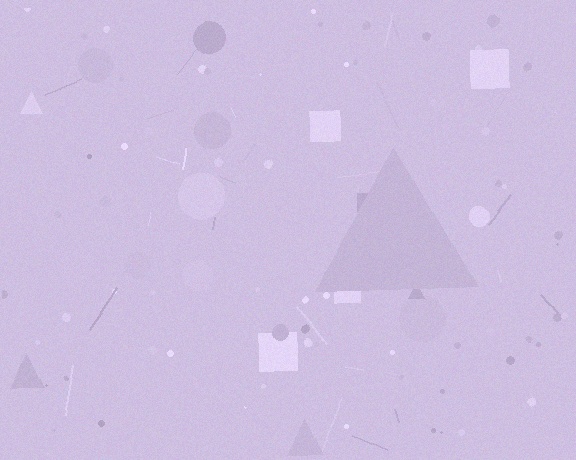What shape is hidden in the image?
A triangle is hidden in the image.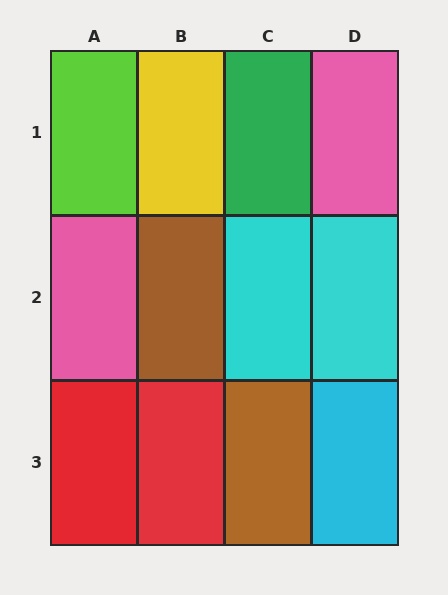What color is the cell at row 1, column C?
Green.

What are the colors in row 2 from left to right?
Pink, brown, cyan, cyan.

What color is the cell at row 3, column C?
Brown.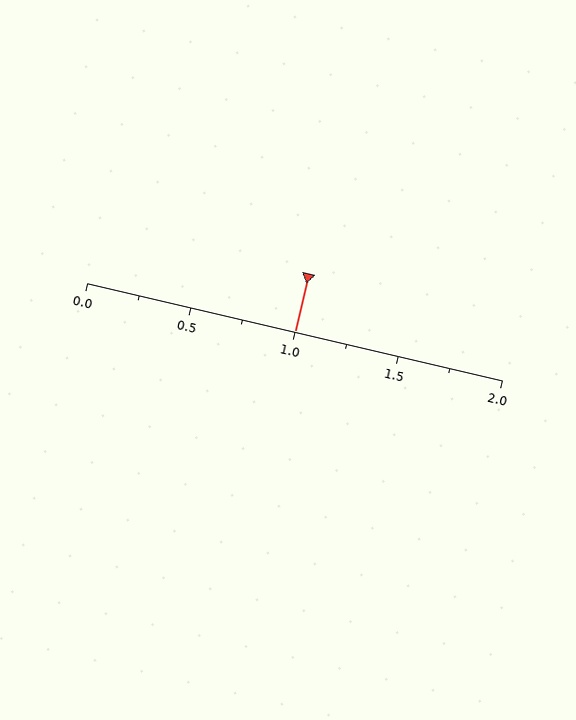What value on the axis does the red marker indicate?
The marker indicates approximately 1.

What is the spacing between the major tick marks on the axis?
The major ticks are spaced 0.5 apart.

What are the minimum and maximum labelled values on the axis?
The axis runs from 0.0 to 2.0.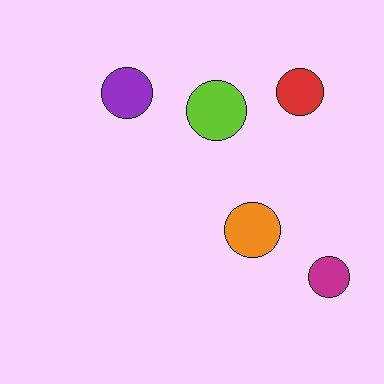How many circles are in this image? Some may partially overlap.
There are 5 circles.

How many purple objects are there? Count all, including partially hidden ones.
There is 1 purple object.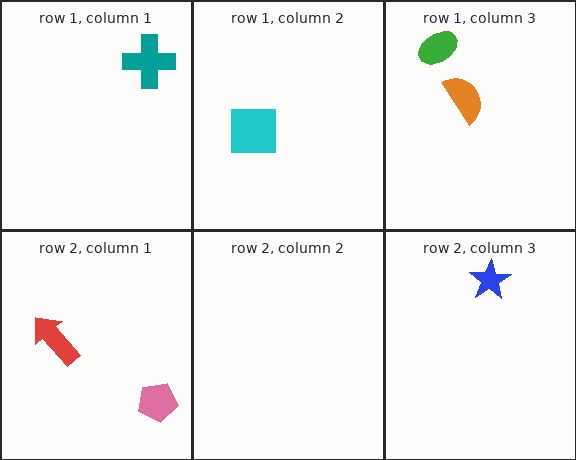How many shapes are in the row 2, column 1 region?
2.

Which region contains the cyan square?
The row 1, column 2 region.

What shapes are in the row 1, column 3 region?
The orange semicircle, the green ellipse.